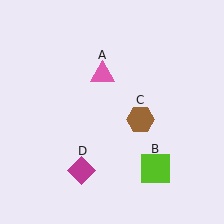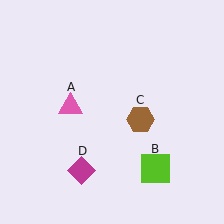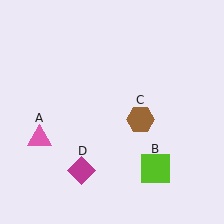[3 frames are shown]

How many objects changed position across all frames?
1 object changed position: pink triangle (object A).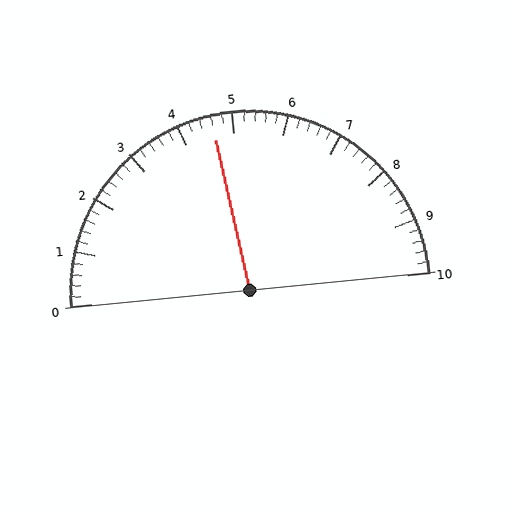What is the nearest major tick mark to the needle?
The nearest major tick mark is 5.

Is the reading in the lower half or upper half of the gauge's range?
The reading is in the lower half of the range (0 to 10).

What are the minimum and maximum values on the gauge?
The gauge ranges from 0 to 10.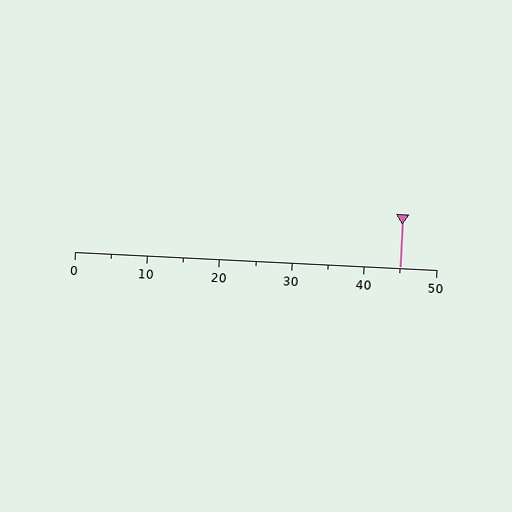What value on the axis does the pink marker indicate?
The marker indicates approximately 45.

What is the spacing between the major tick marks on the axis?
The major ticks are spaced 10 apart.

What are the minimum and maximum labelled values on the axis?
The axis runs from 0 to 50.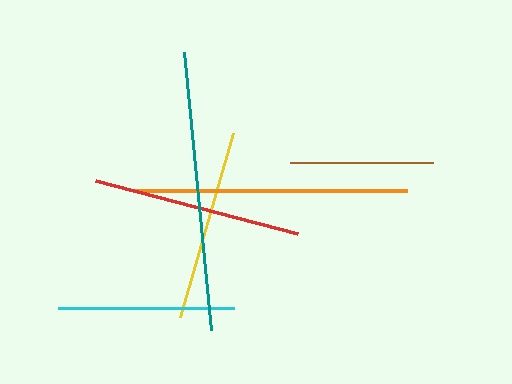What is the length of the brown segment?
The brown segment is approximately 142 pixels long.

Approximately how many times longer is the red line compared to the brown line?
The red line is approximately 1.5 times the length of the brown line.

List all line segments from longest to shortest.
From longest to shortest: teal, orange, red, yellow, cyan, brown.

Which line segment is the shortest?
The brown line is the shortest at approximately 142 pixels.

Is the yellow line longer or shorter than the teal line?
The teal line is longer than the yellow line.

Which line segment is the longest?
The teal line is the longest at approximately 279 pixels.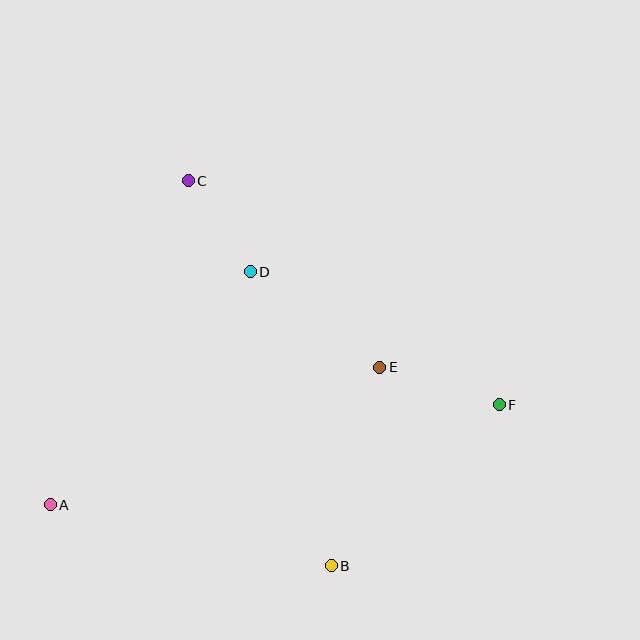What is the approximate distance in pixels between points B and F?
The distance between B and F is approximately 233 pixels.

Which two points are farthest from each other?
Points A and F are farthest from each other.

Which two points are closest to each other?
Points C and D are closest to each other.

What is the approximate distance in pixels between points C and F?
The distance between C and F is approximately 383 pixels.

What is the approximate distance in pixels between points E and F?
The distance between E and F is approximately 125 pixels.